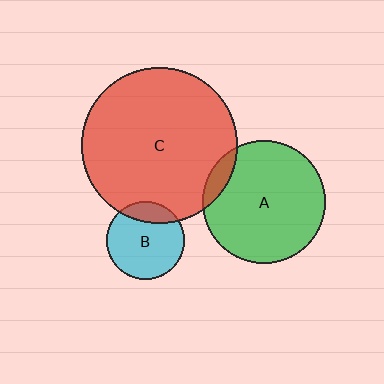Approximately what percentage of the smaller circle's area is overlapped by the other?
Approximately 10%.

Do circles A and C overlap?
Yes.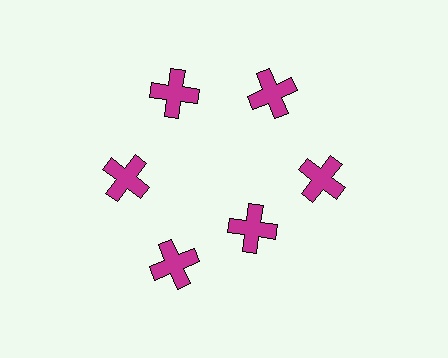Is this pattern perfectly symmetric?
No. The 6 magenta crosses are arranged in a ring, but one element near the 5 o'clock position is pulled inward toward the center, breaking the 6-fold rotational symmetry.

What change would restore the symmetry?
The symmetry would be restored by moving it outward, back onto the ring so that all 6 crosses sit at equal angles and equal distance from the center.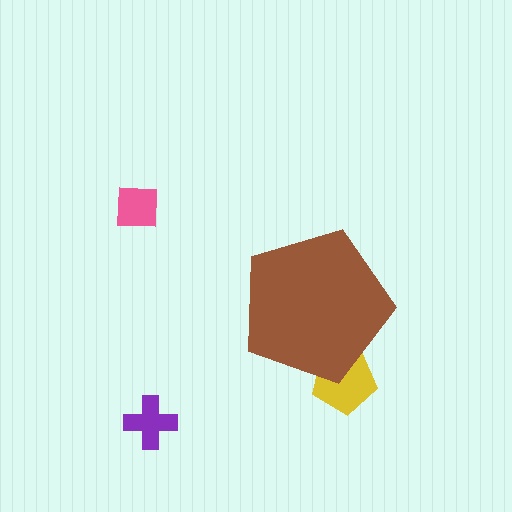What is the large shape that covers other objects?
A brown pentagon.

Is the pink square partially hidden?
No, the pink square is fully visible.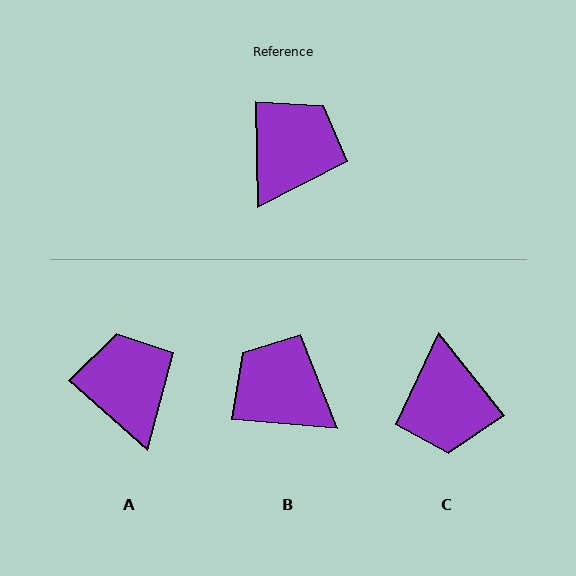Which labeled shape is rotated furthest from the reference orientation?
C, about 142 degrees away.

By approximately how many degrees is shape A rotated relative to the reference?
Approximately 48 degrees counter-clockwise.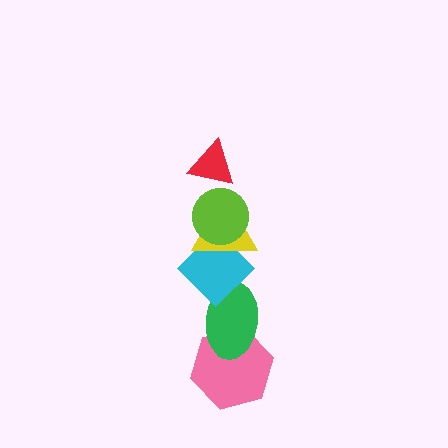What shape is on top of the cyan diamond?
The yellow triangle is on top of the cyan diamond.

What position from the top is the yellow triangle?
The yellow triangle is 3rd from the top.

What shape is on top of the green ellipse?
The cyan diamond is on top of the green ellipse.